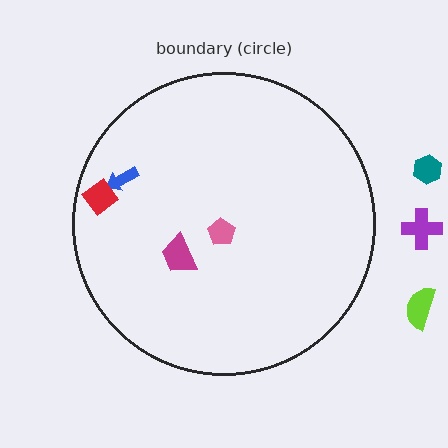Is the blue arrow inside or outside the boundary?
Inside.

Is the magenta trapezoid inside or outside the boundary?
Inside.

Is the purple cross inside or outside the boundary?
Outside.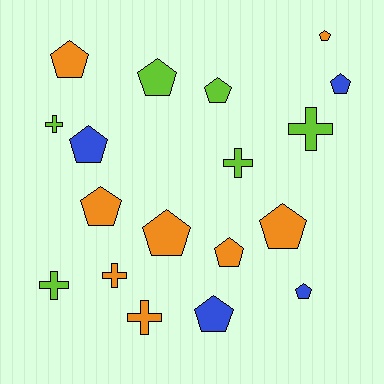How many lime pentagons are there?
There are 2 lime pentagons.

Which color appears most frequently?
Orange, with 8 objects.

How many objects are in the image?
There are 18 objects.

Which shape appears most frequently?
Pentagon, with 12 objects.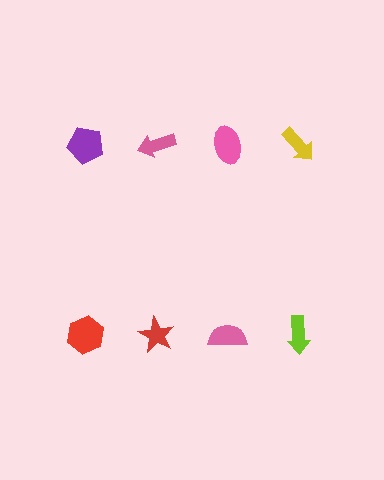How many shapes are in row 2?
4 shapes.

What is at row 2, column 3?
A pink semicircle.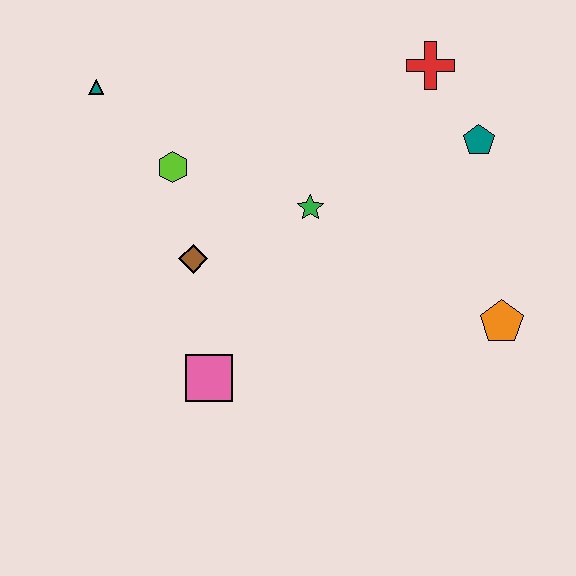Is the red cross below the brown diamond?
No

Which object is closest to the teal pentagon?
The red cross is closest to the teal pentagon.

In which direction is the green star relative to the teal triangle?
The green star is to the right of the teal triangle.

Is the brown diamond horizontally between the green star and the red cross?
No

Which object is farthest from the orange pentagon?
The teal triangle is farthest from the orange pentagon.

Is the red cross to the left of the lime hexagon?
No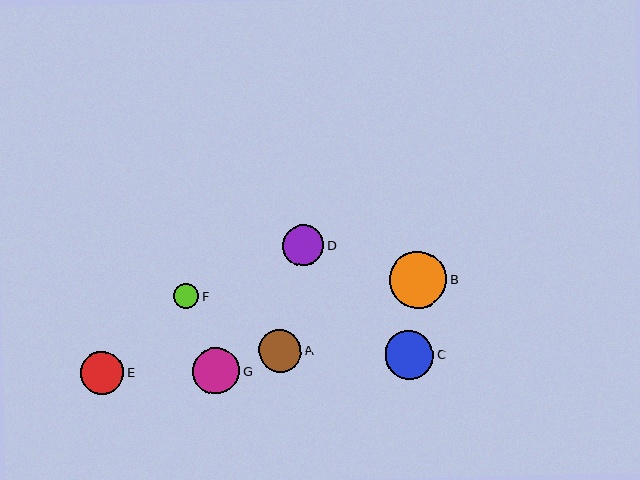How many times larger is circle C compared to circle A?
Circle C is approximately 1.1 times the size of circle A.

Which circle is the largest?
Circle B is the largest with a size of approximately 57 pixels.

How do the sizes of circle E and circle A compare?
Circle E and circle A are approximately the same size.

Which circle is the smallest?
Circle F is the smallest with a size of approximately 26 pixels.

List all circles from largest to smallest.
From largest to smallest: B, C, G, E, A, D, F.